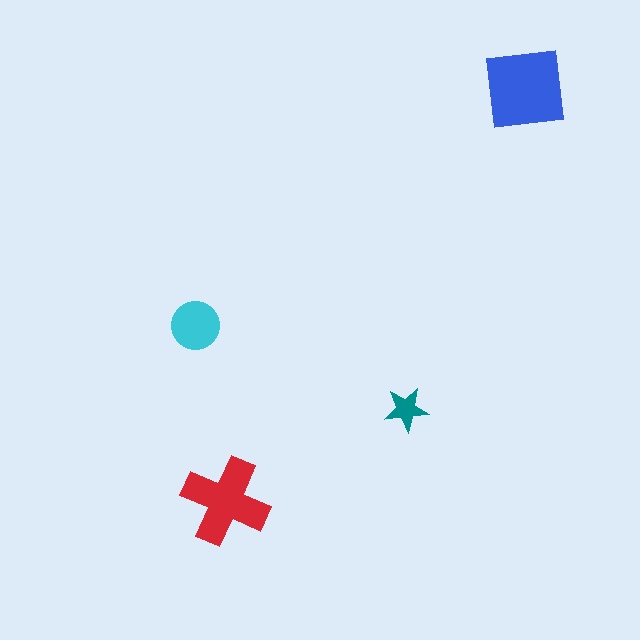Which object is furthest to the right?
The blue square is rightmost.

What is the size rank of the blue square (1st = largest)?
1st.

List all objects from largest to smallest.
The blue square, the red cross, the cyan circle, the teal star.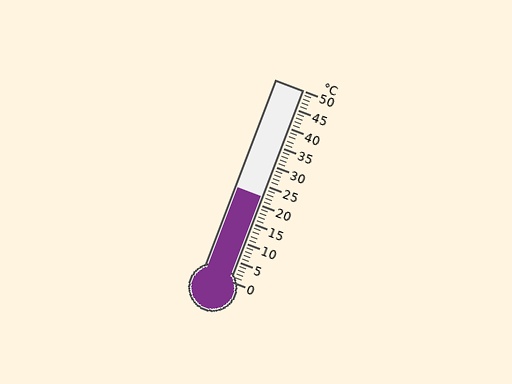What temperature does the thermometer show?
The thermometer shows approximately 22°C.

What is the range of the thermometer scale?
The thermometer scale ranges from 0°C to 50°C.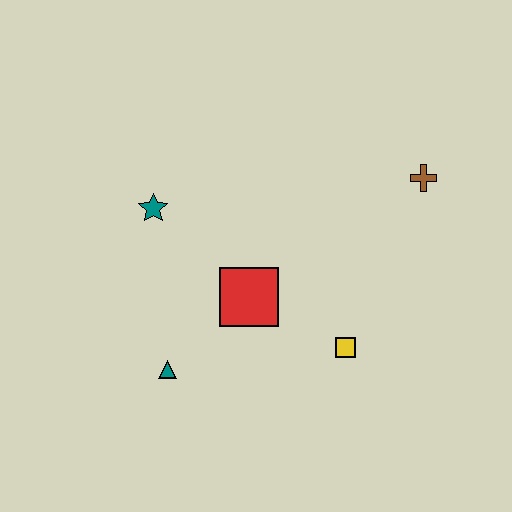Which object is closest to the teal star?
The red square is closest to the teal star.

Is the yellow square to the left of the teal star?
No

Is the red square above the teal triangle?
Yes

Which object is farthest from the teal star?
The brown cross is farthest from the teal star.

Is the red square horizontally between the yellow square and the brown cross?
No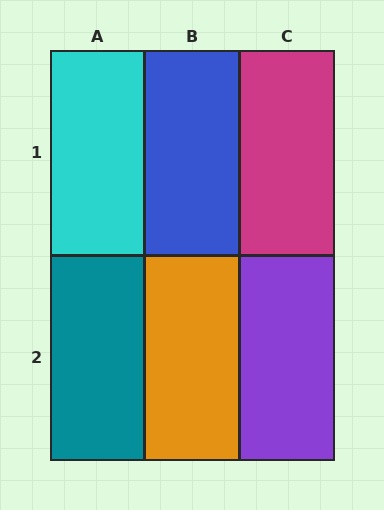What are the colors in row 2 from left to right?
Teal, orange, purple.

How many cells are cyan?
1 cell is cyan.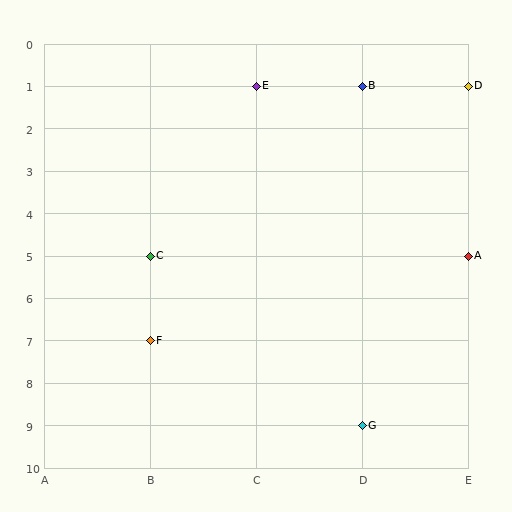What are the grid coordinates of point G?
Point G is at grid coordinates (D, 9).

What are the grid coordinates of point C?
Point C is at grid coordinates (B, 5).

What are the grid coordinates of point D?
Point D is at grid coordinates (E, 1).